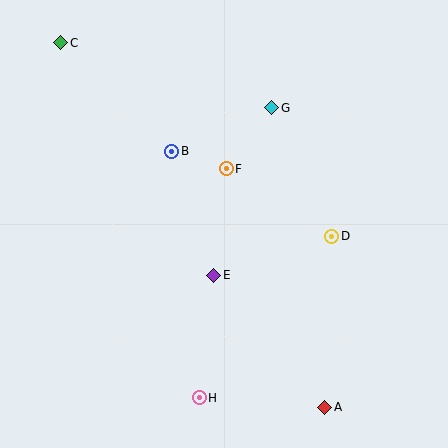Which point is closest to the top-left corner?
Point C is closest to the top-left corner.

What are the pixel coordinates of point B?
Point B is at (172, 151).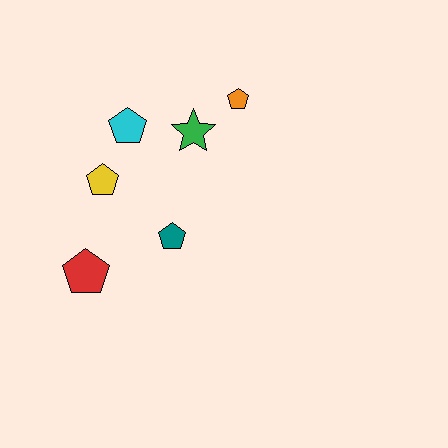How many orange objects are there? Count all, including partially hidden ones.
There is 1 orange object.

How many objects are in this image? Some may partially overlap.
There are 6 objects.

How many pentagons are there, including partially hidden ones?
There are 5 pentagons.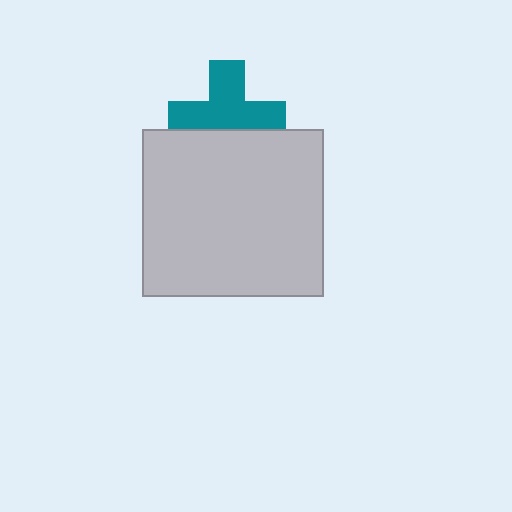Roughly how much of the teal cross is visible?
Most of it is visible (roughly 67%).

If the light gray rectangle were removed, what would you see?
You would see the complete teal cross.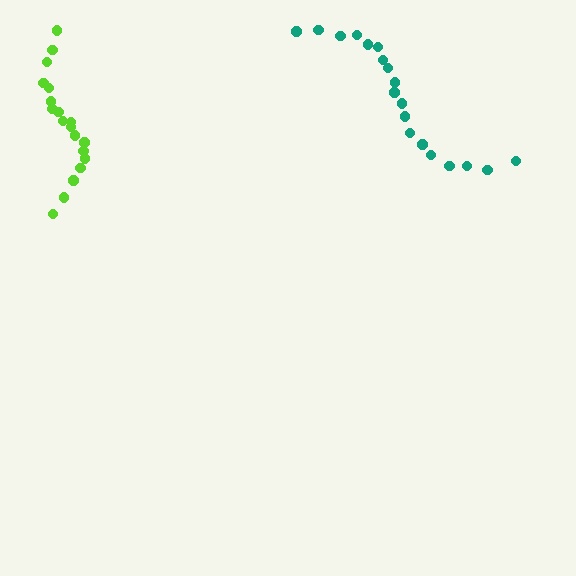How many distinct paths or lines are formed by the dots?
There are 2 distinct paths.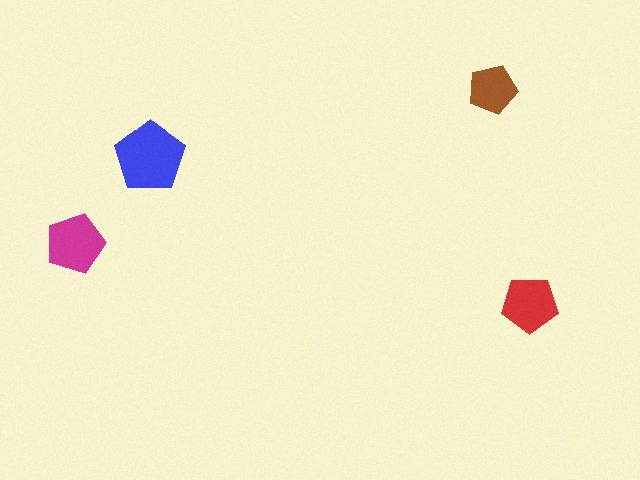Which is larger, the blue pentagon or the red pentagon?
The blue one.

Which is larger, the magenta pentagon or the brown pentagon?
The magenta one.